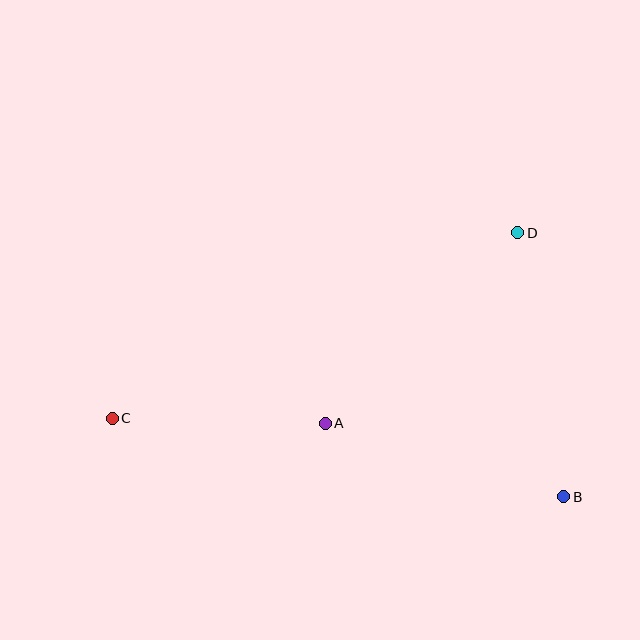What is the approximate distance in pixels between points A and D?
The distance between A and D is approximately 271 pixels.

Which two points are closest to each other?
Points A and C are closest to each other.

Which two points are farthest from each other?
Points B and C are farthest from each other.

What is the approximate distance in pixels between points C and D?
The distance between C and D is approximately 446 pixels.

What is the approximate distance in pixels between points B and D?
The distance between B and D is approximately 268 pixels.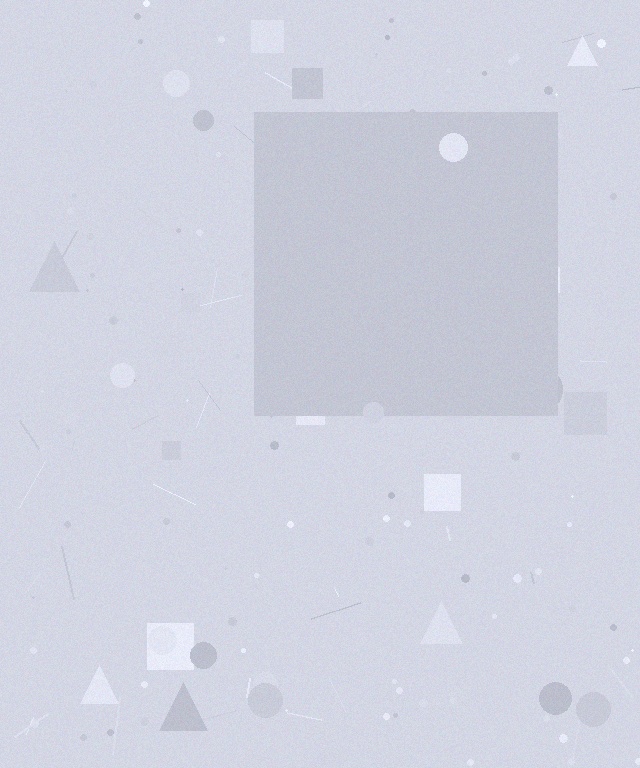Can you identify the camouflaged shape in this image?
The camouflaged shape is a square.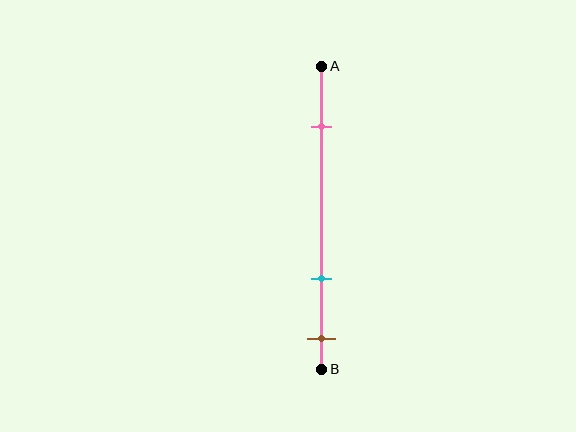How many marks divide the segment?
There are 3 marks dividing the segment.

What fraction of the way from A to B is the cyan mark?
The cyan mark is approximately 70% (0.7) of the way from A to B.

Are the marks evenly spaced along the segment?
No, the marks are not evenly spaced.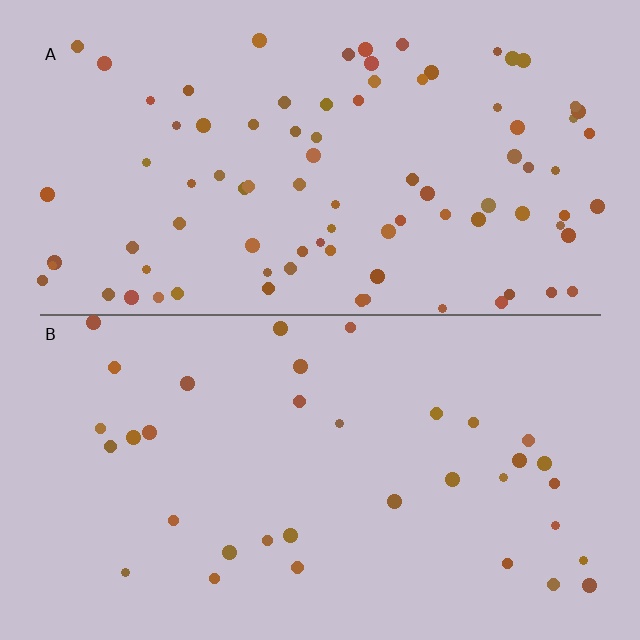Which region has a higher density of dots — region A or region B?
A (the top).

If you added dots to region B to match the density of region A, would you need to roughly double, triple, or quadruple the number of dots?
Approximately double.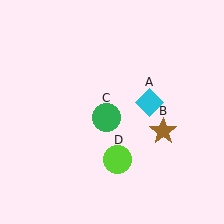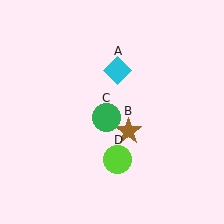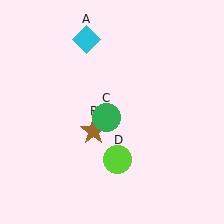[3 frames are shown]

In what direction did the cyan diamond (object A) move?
The cyan diamond (object A) moved up and to the left.